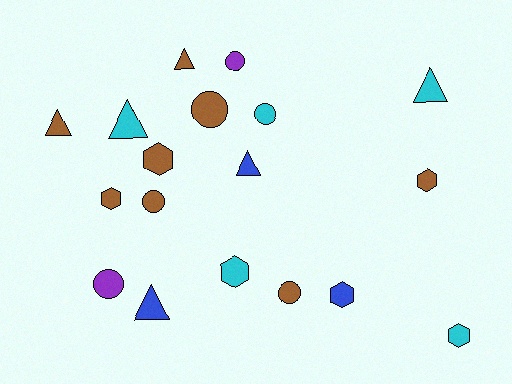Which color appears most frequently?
Brown, with 8 objects.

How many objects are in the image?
There are 18 objects.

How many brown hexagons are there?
There are 3 brown hexagons.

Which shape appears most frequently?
Circle, with 6 objects.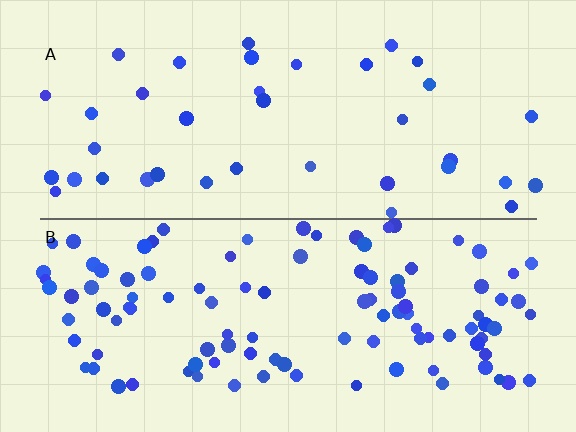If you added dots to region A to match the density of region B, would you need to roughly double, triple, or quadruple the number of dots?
Approximately triple.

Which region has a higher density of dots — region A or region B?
B (the bottom).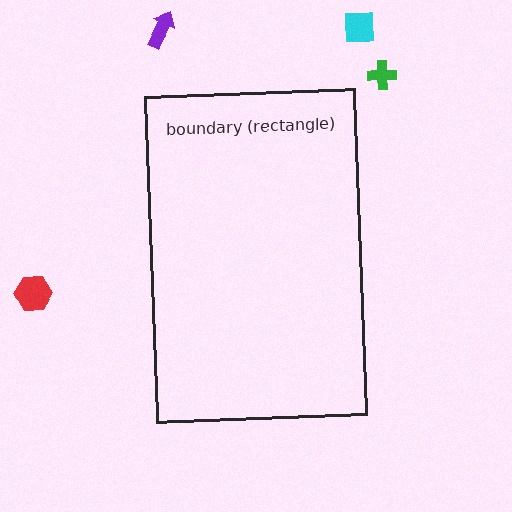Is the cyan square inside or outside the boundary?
Outside.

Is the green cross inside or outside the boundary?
Outside.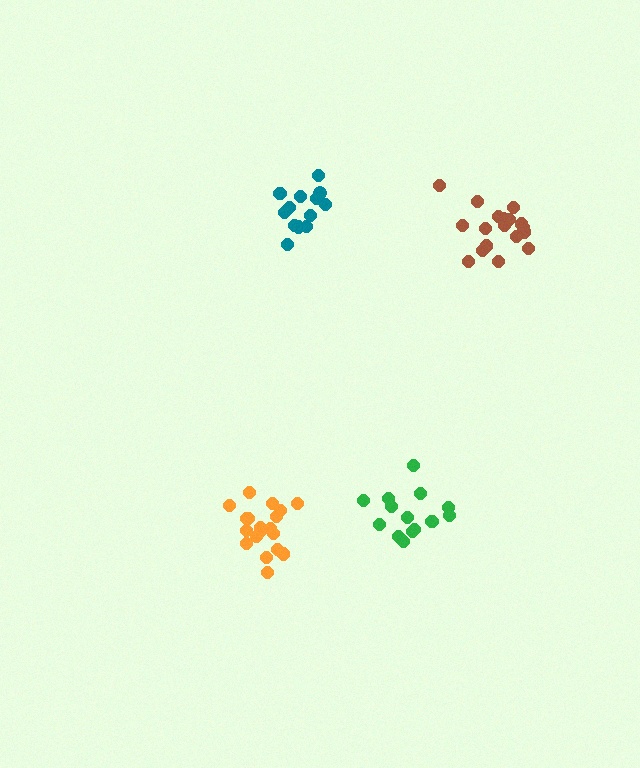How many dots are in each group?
Group 1: 13 dots, Group 2: 19 dots, Group 3: 18 dots, Group 4: 14 dots (64 total).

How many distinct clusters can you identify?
There are 4 distinct clusters.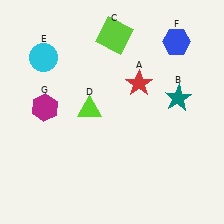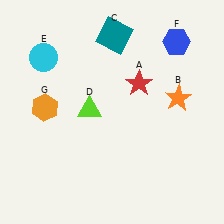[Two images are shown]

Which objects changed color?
B changed from teal to orange. C changed from lime to teal. G changed from magenta to orange.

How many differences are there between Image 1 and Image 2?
There are 3 differences between the two images.